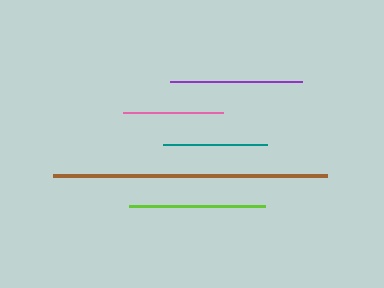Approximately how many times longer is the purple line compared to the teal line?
The purple line is approximately 1.3 times the length of the teal line.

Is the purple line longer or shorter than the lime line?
The lime line is longer than the purple line.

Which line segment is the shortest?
The pink line is the shortest at approximately 100 pixels.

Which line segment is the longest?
The brown line is the longest at approximately 274 pixels.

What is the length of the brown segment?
The brown segment is approximately 274 pixels long.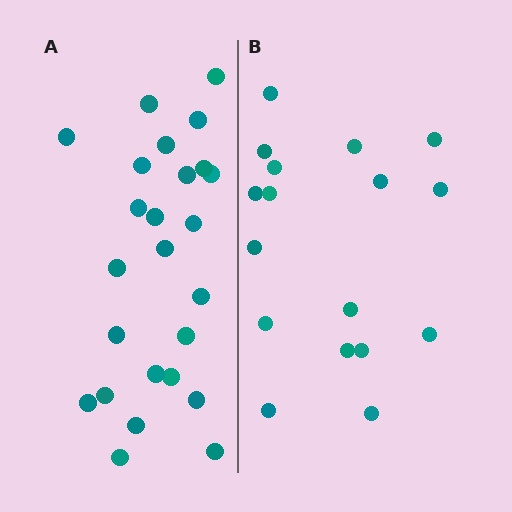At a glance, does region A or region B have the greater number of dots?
Region A (the left region) has more dots.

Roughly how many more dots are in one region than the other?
Region A has roughly 8 or so more dots than region B.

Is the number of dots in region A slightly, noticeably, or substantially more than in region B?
Region A has substantially more. The ratio is roughly 1.5 to 1.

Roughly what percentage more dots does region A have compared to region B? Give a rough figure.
About 45% more.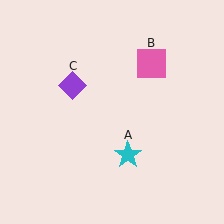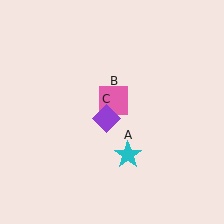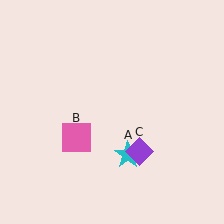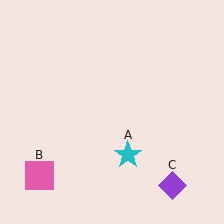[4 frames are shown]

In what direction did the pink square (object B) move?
The pink square (object B) moved down and to the left.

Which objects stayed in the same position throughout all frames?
Cyan star (object A) remained stationary.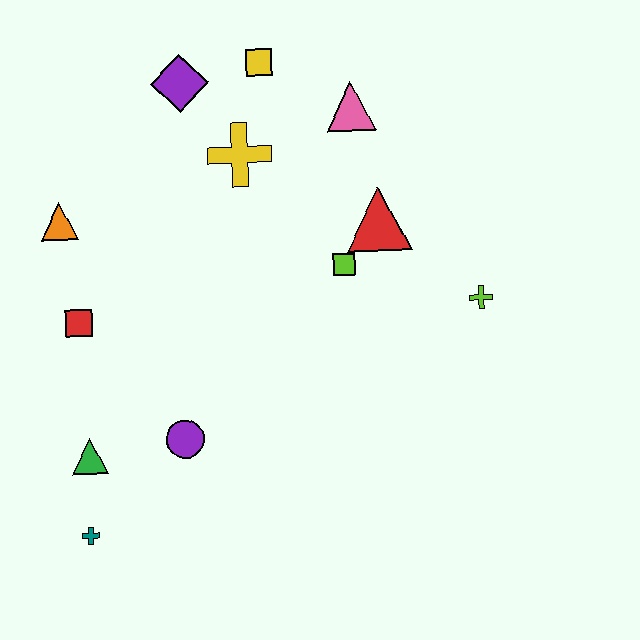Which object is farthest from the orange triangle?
The lime cross is farthest from the orange triangle.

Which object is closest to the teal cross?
The green triangle is closest to the teal cross.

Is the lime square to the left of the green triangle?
No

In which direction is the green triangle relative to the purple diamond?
The green triangle is below the purple diamond.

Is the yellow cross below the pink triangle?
Yes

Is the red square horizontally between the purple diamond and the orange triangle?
Yes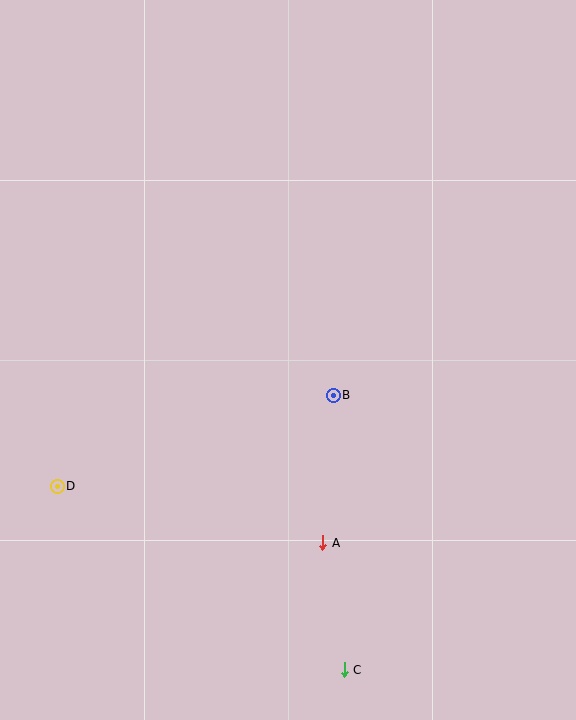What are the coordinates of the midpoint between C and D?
The midpoint between C and D is at (201, 578).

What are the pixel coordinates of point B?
Point B is at (333, 395).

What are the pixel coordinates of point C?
Point C is at (344, 670).